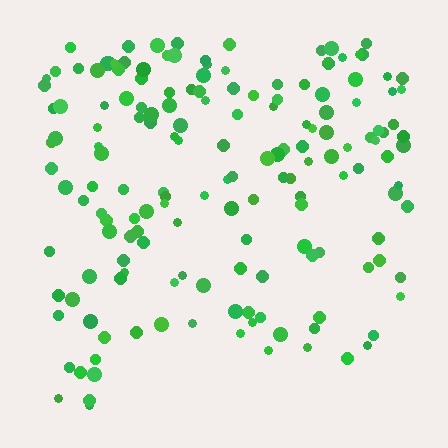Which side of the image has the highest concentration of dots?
The top.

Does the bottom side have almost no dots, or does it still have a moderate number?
Still a moderate number, just noticeably fewer than the top.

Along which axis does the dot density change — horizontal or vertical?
Vertical.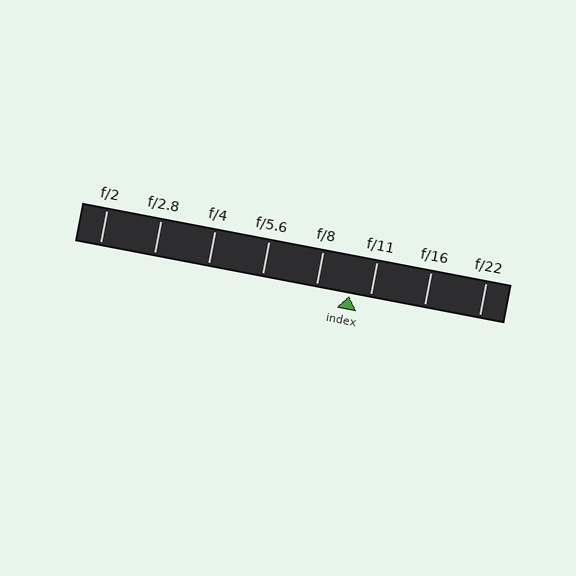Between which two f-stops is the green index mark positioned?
The index mark is between f/8 and f/11.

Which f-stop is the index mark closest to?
The index mark is closest to f/11.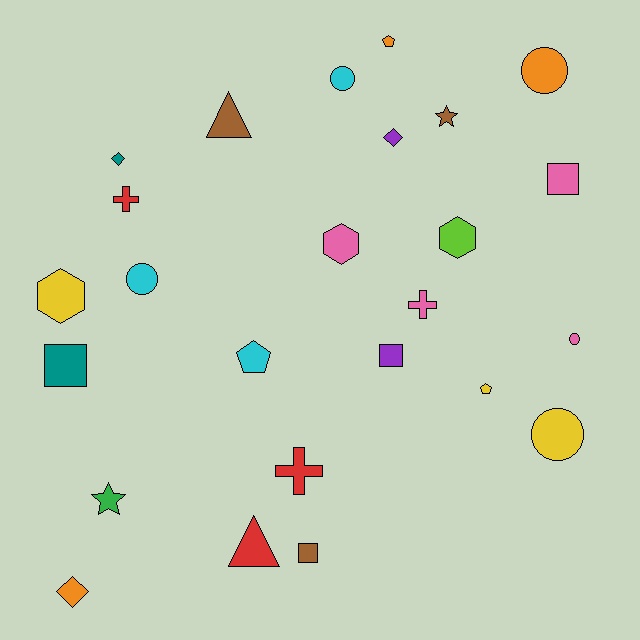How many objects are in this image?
There are 25 objects.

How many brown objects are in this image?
There are 3 brown objects.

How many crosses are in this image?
There are 3 crosses.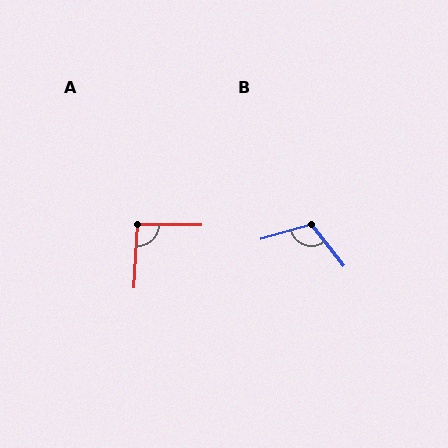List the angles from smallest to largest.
A (92°), B (112°).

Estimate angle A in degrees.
Approximately 92 degrees.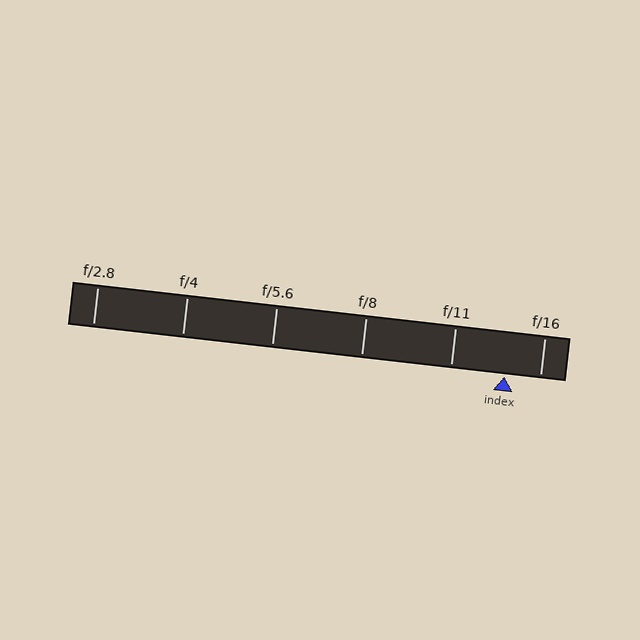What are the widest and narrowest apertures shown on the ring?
The widest aperture shown is f/2.8 and the narrowest is f/16.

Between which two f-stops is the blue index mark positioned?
The index mark is between f/11 and f/16.